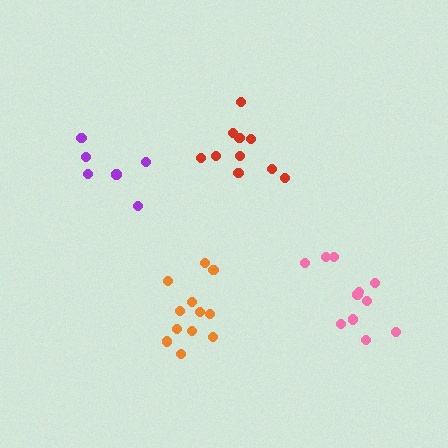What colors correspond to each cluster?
The clusters are colored: red, purple, orange, pink.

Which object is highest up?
The red cluster is topmost.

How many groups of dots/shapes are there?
There are 4 groups.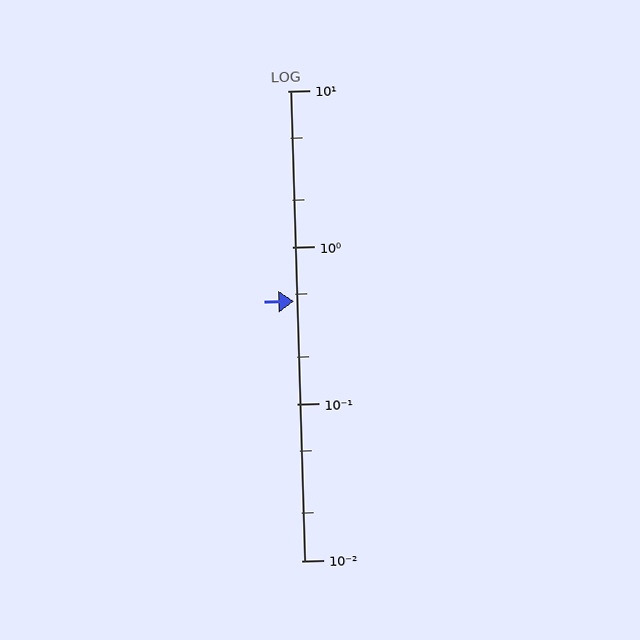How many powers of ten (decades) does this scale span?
The scale spans 3 decades, from 0.01 to 10.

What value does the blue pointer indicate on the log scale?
The pointer indicates approximately 0.45.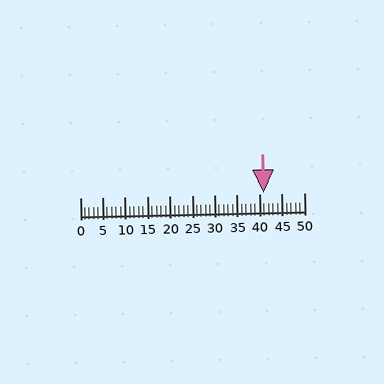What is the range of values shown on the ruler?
The ruler shows values from 0 to 50.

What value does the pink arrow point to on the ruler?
The pink arrow points to approximately 41.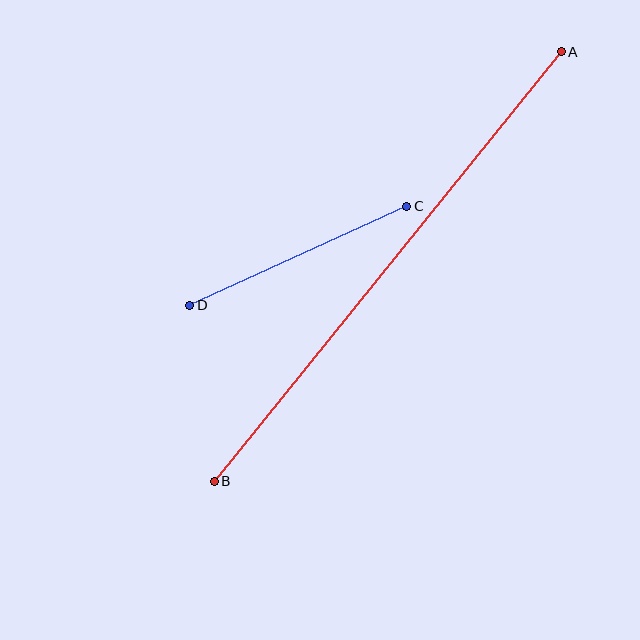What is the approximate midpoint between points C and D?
The midpoint is at approximately (298, 256) pixels.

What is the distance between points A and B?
The distance is approximately 552 pixels.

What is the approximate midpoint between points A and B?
The midpoint is at approximately (388, 267) pixels.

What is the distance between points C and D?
The distance is approximately 238 pixels.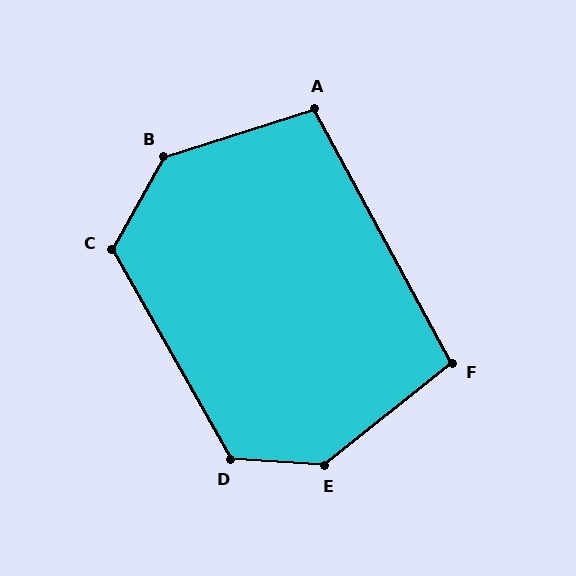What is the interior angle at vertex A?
Approximately 101 degrees (obtuse).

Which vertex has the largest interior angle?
E, at approximately 138 degrees.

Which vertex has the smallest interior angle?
F, at approximately 100 degrees.